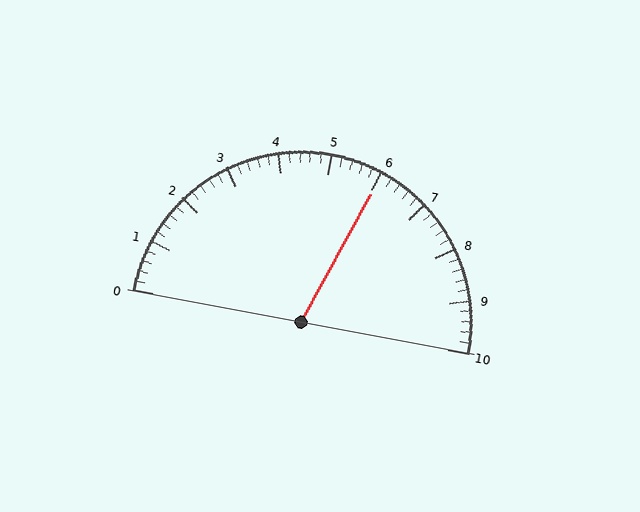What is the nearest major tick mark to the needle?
The nearest major tick mark is 6.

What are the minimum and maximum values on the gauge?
The gauge ranges from 0 to 10.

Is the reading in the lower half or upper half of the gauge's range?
The reading is in the upper half of the range (0 to 10).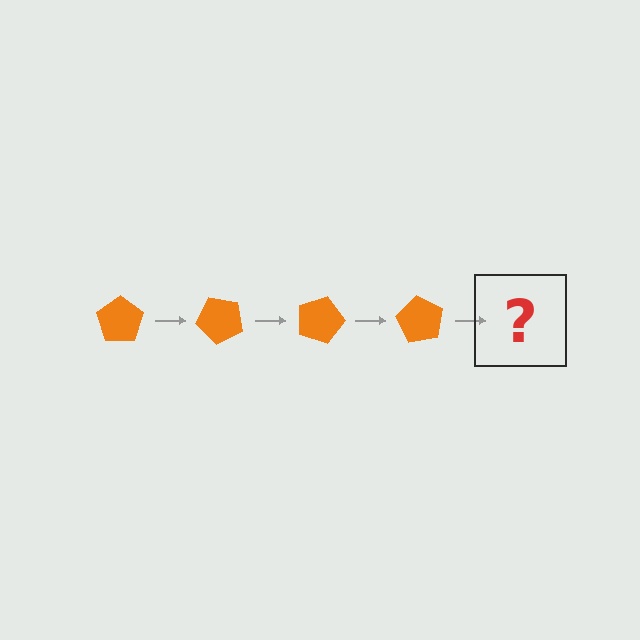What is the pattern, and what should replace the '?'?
The pattern is that the pentagon rotates 45 degrees each step. The '?' should be an orange pentagon rotated 180 degrees.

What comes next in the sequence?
The next element should be an orange pentagon rotated 180 degrees.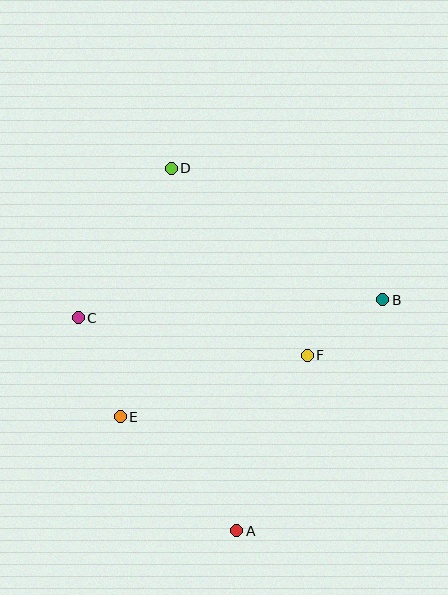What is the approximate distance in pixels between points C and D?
The distance between C and D is approximately 176 pixels.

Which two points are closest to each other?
Points B and F are closest to each other.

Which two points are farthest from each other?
Points A and D are farthest from each other.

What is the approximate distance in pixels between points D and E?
The distance between D and E is approximately 253 pixels.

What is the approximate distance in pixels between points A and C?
The distance between A and C is approximately 265 pixels.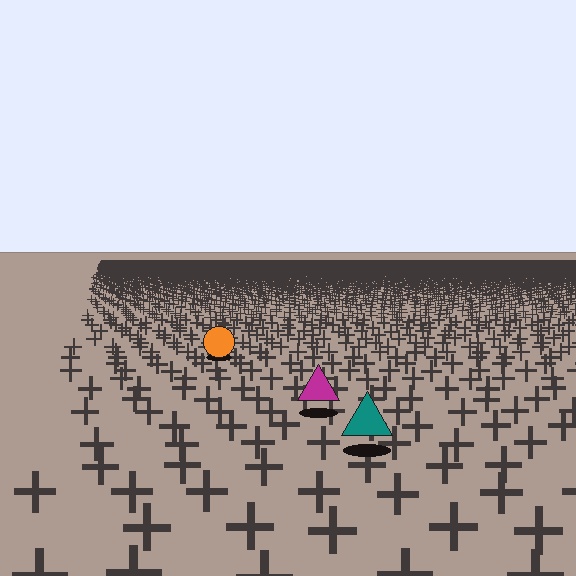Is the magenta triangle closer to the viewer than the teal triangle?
No. The teal triangle is closer — you can tell from the texture gradient: the ground texture is coarser near it.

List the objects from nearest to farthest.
From nearest to farthest: the teal triangle, the magenta triangle, the orange circle.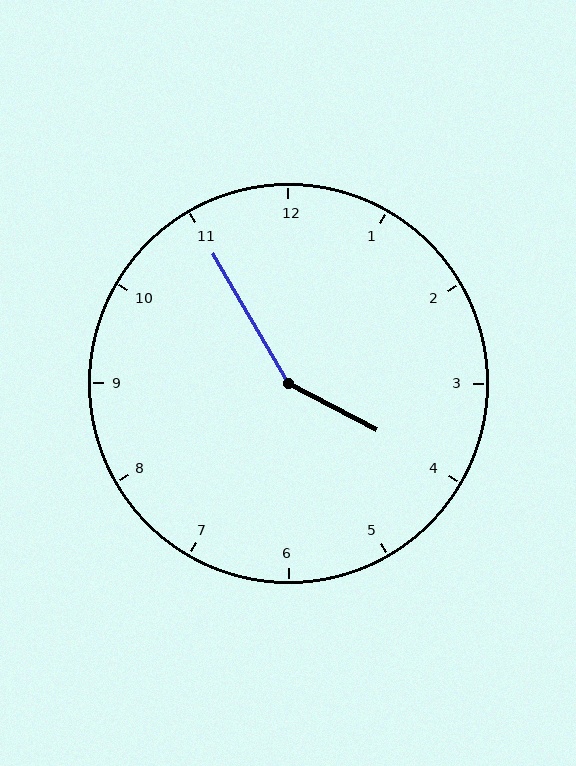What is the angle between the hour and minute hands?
Approximately 148 degrees.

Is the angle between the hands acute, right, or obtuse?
It is obtuse.